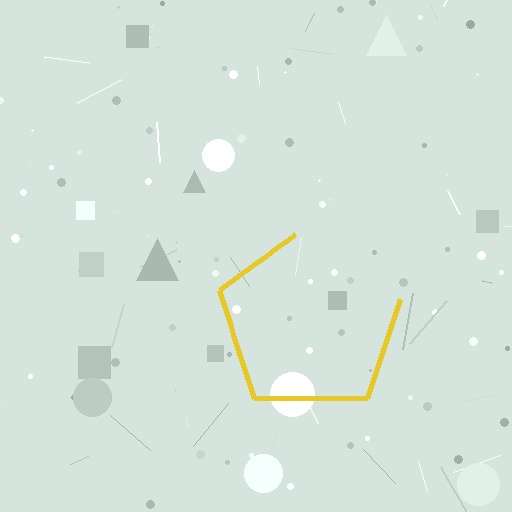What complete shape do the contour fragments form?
The contour fragments form a pentagon.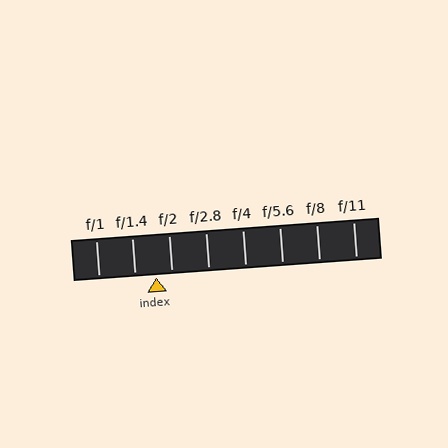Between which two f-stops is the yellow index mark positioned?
The index mark is between f/1.4 and f/2.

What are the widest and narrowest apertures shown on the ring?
The widest aperture shown is f/1 and the narrowest is f/11.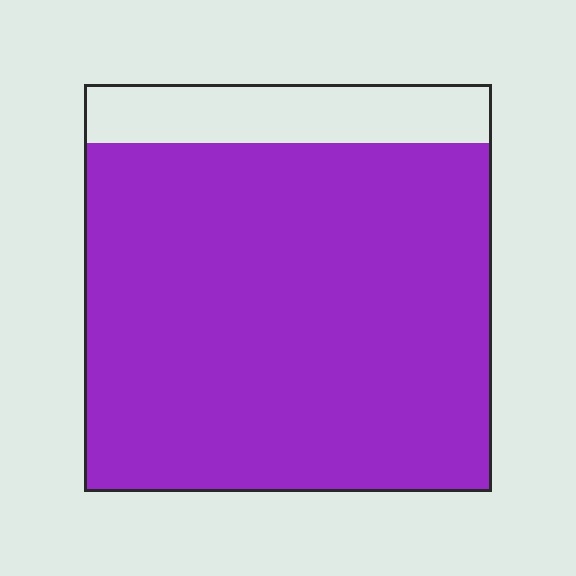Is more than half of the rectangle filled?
Yes.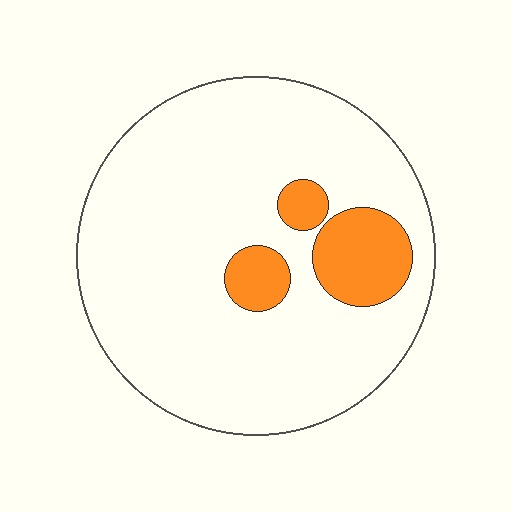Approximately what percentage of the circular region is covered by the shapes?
Approximately 15%.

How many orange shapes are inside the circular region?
3.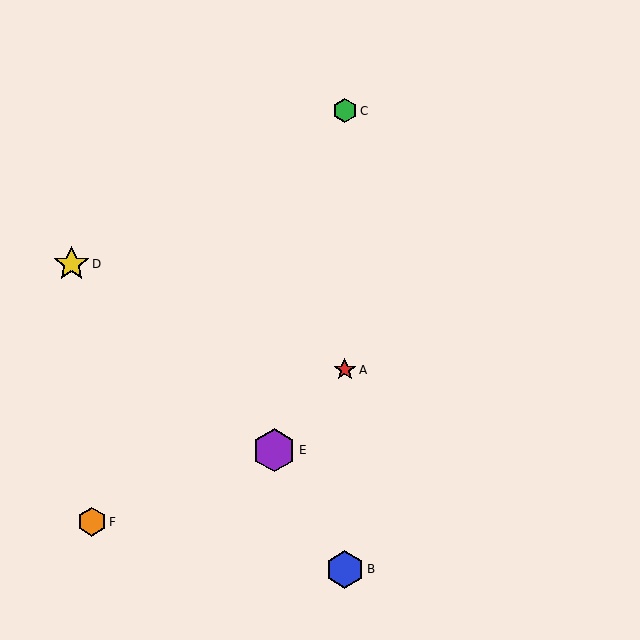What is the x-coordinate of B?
Object B is at x≈345.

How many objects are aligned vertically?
3 objects (A, B, C) are aligned vertically.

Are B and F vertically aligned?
No, B is at x≈345 and F is at x≈92.